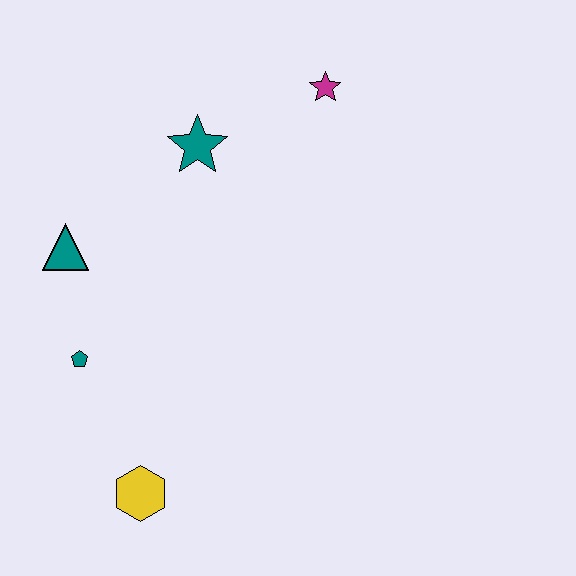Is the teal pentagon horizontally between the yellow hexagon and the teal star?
No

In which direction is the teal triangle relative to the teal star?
The teal triangle is to the left of the teal star.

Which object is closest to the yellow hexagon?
The teal pentagon is closest to the yellow hexagon.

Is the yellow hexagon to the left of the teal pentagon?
No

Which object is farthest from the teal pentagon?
The magenta star is farthest from the teal pentagon.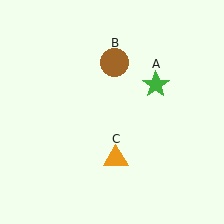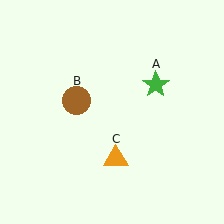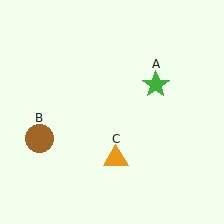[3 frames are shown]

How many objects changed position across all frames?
1 object changed position: brown circle (object B).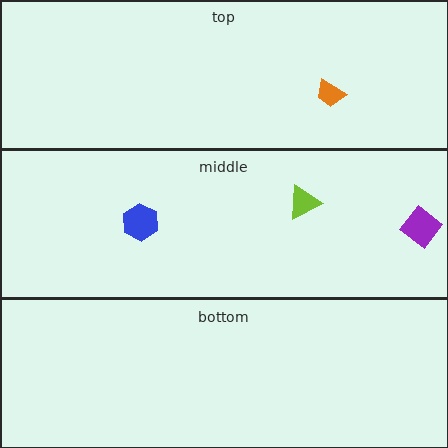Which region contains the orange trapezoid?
The top region.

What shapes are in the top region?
The orange trapezoid.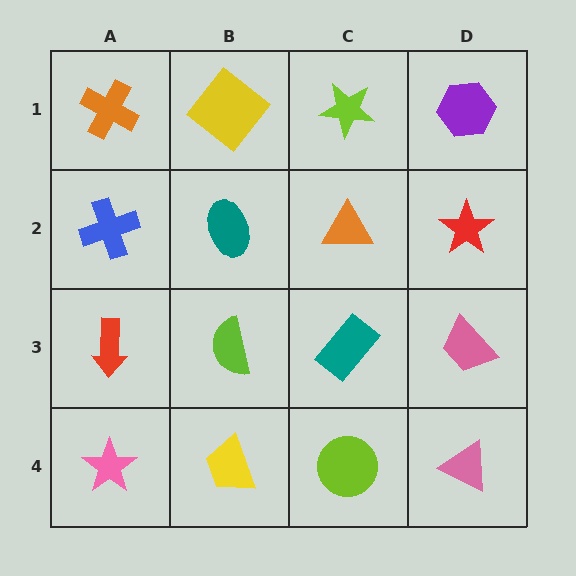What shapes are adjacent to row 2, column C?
A lime star (row 1, column C), a teal rectangle (row 3, column C), a teal ellipse (row 2, column B), a red star (row 2, column D).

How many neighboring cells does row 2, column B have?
4.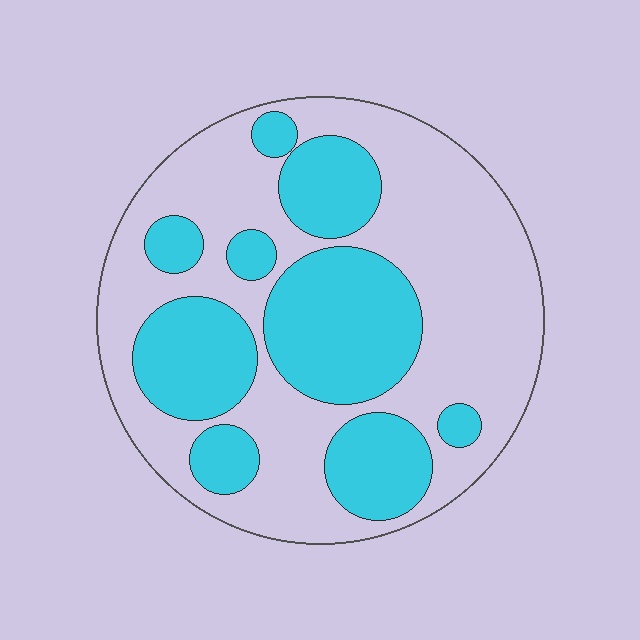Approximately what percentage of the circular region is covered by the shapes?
Approximately 40%.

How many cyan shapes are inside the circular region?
9.